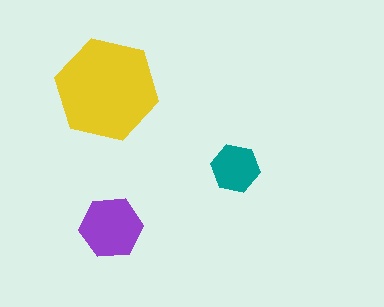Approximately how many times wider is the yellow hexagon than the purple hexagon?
About 1.5 times wider.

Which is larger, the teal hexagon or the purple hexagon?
The purple one.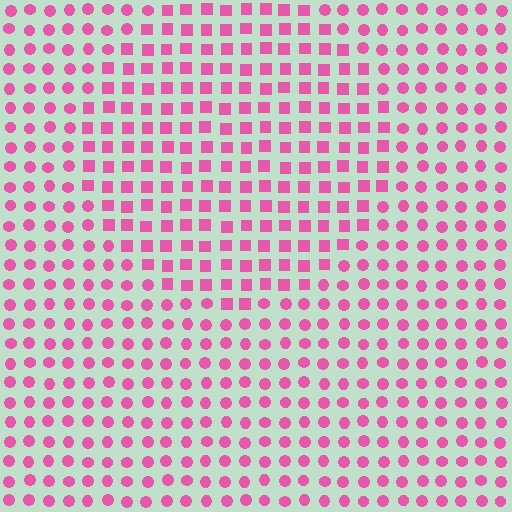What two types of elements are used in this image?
The image uses squares inside the circle region and circles outside it.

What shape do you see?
I see a circle.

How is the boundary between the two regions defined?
The boundary is defined by a change in element shape: squares inside vs. circles outside. All elements share the same color and spacing.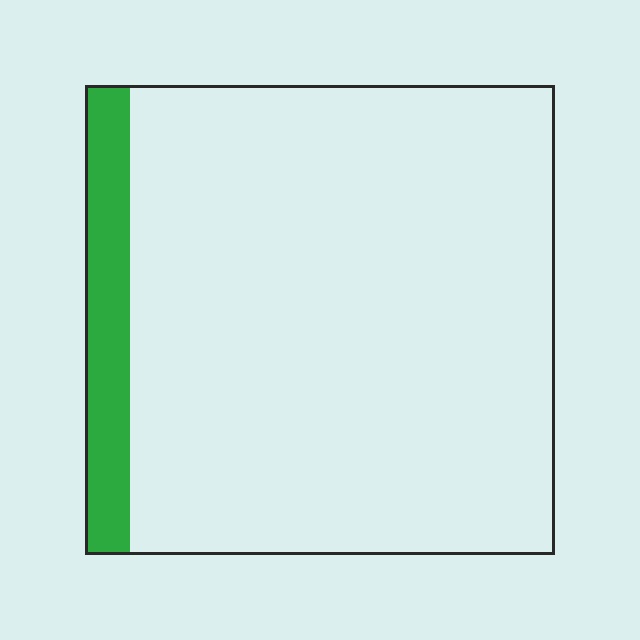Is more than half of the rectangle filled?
No.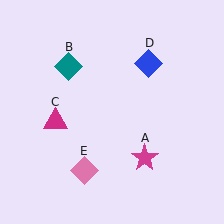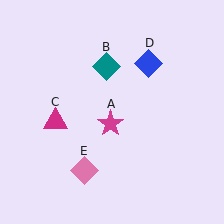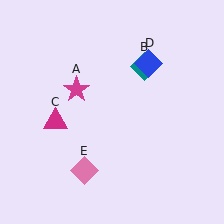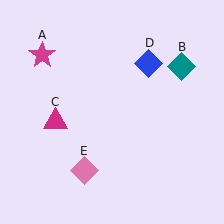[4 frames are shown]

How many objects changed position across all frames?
2 objects changed position: magenta star (object A), teal diamond (object B).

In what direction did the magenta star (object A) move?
The magenta star (object A) moved up and to the left.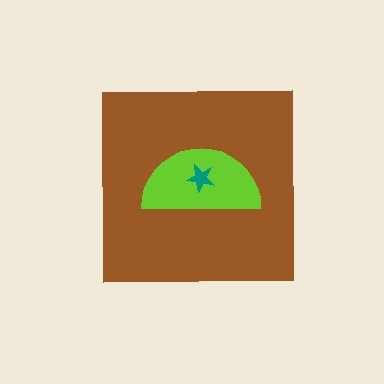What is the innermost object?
The teal star.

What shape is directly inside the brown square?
The lime semicircle.